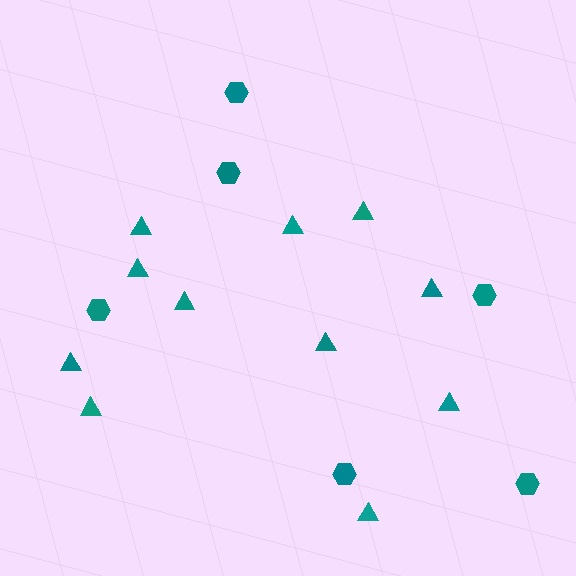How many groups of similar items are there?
There are 2 groups: one group of triangles (11) and one group of hexagons (6).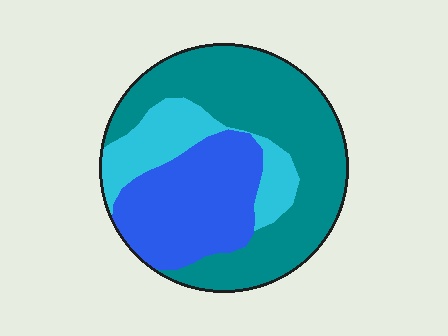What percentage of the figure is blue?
Blue covers about 30% of the figure.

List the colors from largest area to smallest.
From largest to smallest: teal, blue, cyan.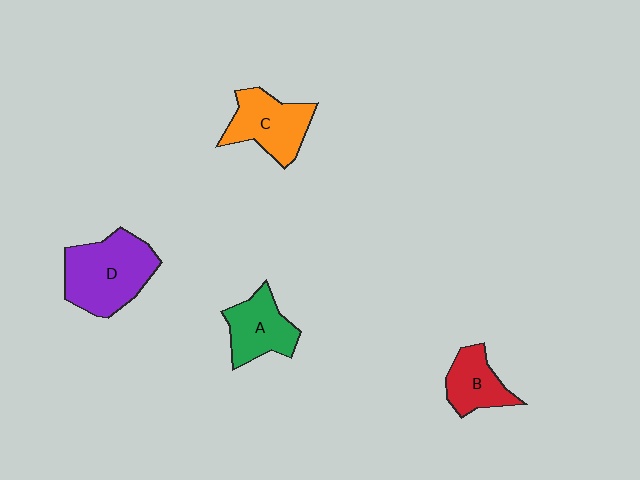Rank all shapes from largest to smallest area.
From largest to smallest: D (purple), C (orange), A (green), B (red).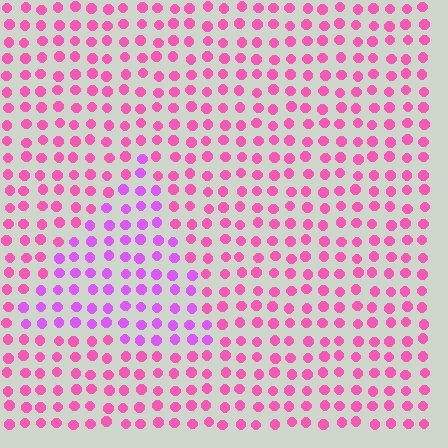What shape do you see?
I see a triangle.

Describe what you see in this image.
The image is filled with small pink elements in a uniform arrangement. A triangle-shaped region is visible where the elements are tinted to a slightly different hue, forming a subtle color boundary.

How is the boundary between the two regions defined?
The boundary is defined purely by a slight shift in hue (about 34 degrees). Spacing, size, and orientation are identical on both sides.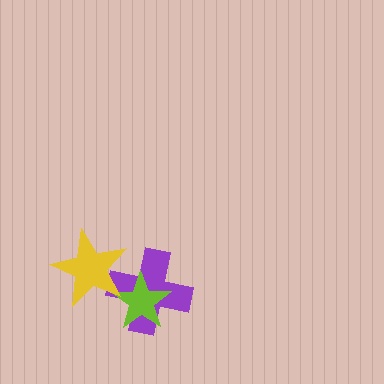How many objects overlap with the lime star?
2 objects overlap with the lime star.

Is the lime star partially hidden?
Yes, it is partially covered by another shape.